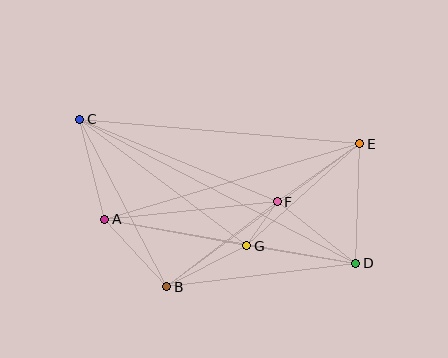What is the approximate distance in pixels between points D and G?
The distance between D and G is approximately 110 pixels.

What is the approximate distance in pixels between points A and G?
The distance between A and G is approximately 144 pixels.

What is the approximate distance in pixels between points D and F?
The distance between D and F is approximately 99 pixels.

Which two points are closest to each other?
Points F and G are closest to each other.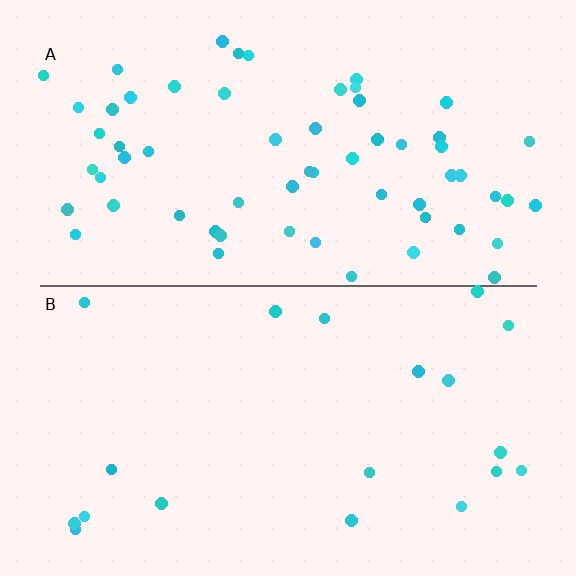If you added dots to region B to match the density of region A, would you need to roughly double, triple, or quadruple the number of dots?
Approximately triple.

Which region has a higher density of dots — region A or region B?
A (the top).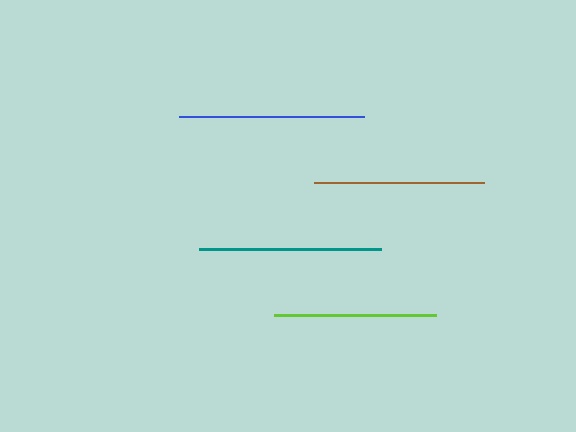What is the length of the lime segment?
The lime segment is approximately 162 pixels long.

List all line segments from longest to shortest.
From longest to shortest: blue, teal, brown, lime.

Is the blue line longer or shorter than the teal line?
The blue line is longer than the teal line.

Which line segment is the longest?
The blue line is the longest at approximately 185 pixels.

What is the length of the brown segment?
The brown segment is approximately 169 pixels long.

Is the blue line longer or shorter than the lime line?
The blue line is longer than the lime line.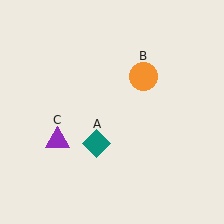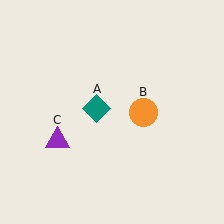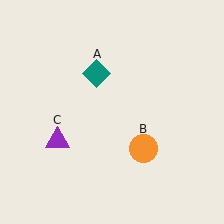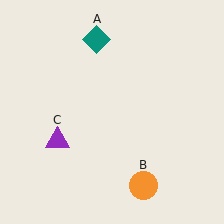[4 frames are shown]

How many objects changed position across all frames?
2 objects changed position: teal diamond (object A), orange circle (object B).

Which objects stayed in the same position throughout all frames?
Purple triangle (object C) remained stationary.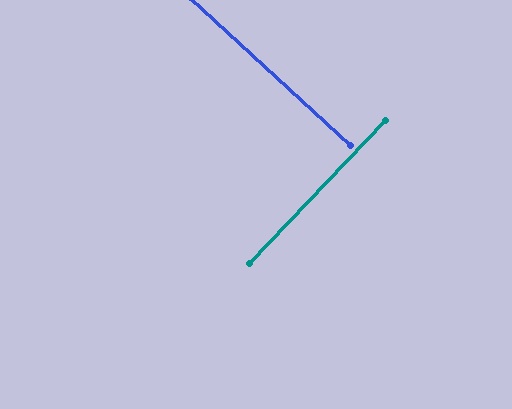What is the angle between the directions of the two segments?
Approximately 89 degrees.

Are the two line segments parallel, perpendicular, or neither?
Perpendicular — they meet at approximately 89°.